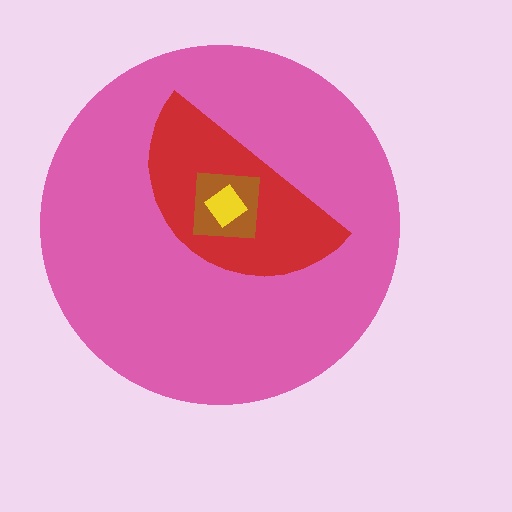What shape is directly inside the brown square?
The yellow diamond.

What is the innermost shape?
The yellow diamond.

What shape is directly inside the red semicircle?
The brown square.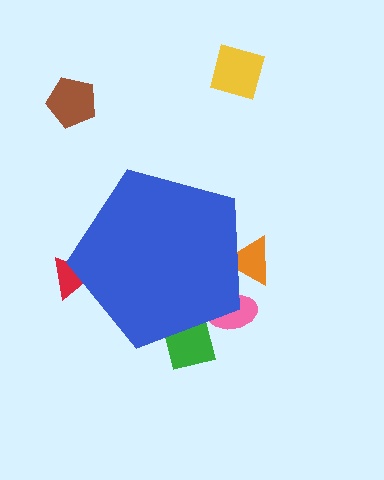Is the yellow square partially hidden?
No, the yellow square is fully visible.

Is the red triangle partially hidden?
Yes, the red triangle is partially hidden behind the blue pentagon.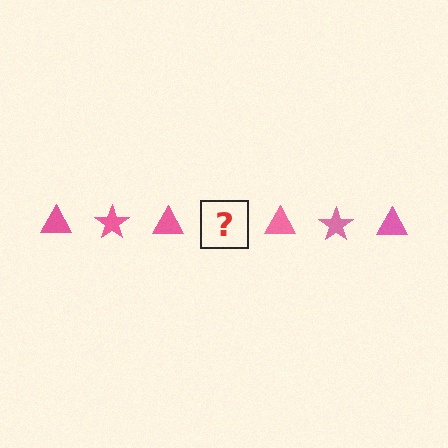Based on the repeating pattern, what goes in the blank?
The blank should be a pink star.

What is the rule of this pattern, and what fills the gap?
The rule is that the pattern cycles through triangle, star shapes in pink. The gap should be filled with a pink star.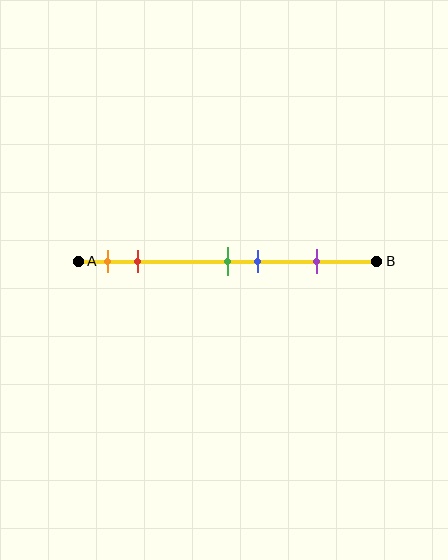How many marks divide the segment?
There are 5 marks dividing the segment.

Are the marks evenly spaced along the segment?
No, the marks are not evenly spaced.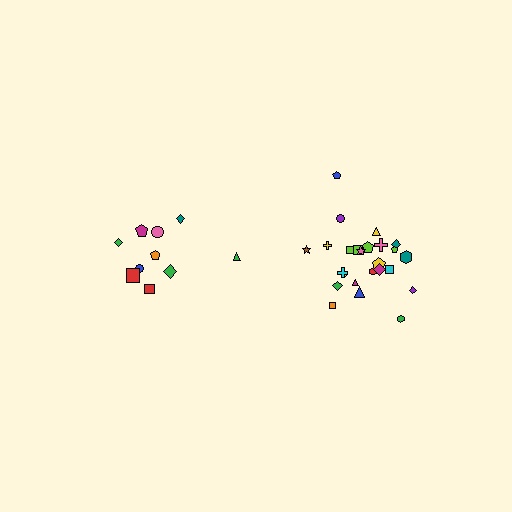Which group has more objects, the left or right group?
The right group.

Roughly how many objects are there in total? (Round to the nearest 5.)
Roughly 35 objects in total.